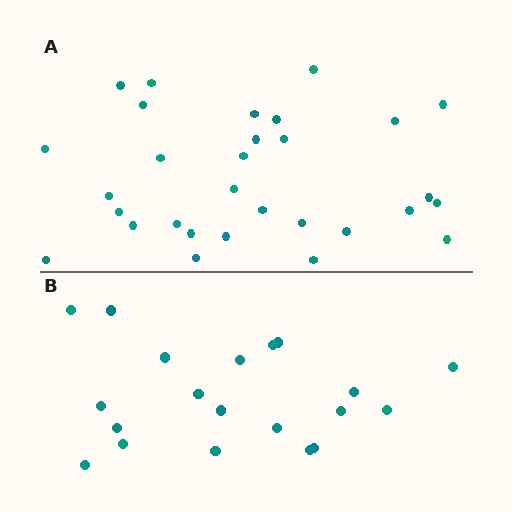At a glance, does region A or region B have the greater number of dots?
Region A (the top region) has more dots.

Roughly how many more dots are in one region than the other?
Region A has roughly 10 or so more dots than region B.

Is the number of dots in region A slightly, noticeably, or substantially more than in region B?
Region A has substantially more. The ratio is roughly 1.5 to 1.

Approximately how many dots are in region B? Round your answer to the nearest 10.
About 20 dots.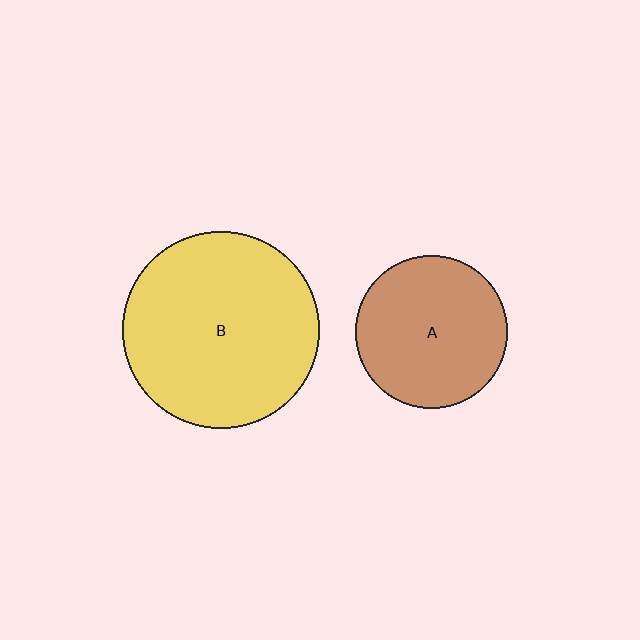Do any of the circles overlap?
No, none of the circles overlap.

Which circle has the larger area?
Circle B (yellow).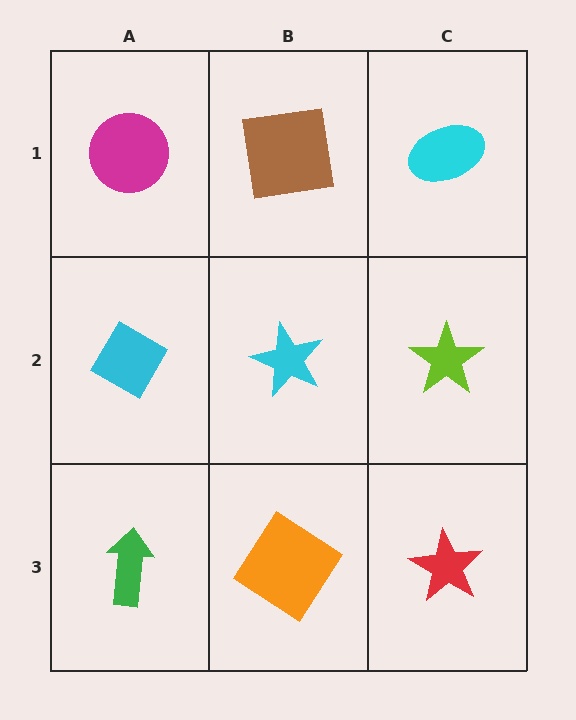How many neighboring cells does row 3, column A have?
2.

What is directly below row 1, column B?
A cyan star.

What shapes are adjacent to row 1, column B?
A cyan star (row 2, column B), a magenta circle (row 1, column A), a cyan ellipse (row 1, column C).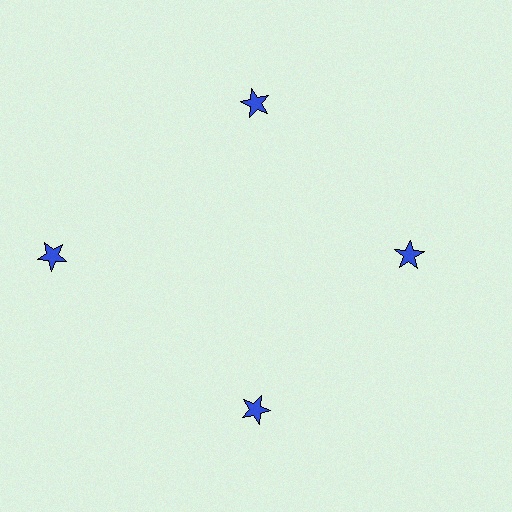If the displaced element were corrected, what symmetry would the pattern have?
It would have 4-fold rotational symmetry — the pattern would map onto itself every 90 degrees.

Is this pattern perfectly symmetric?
No. The 4 blue stars are arranged in a ring, but one element near the 9 o'clock position is pushed outward from the center, breaking the 4-fold rotational symmetry.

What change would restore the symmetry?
The symmetry would be restored by moving it inward, back onto the ring so that all 4 stars sit at equal angles and equal distance from the center.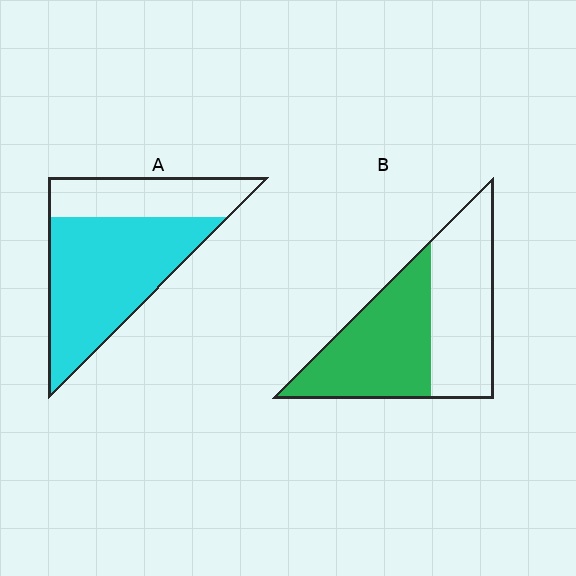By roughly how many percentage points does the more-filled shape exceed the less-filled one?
By roughly 15 percentage points (A over B).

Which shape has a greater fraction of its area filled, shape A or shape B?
Shape A.